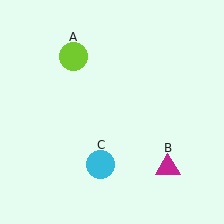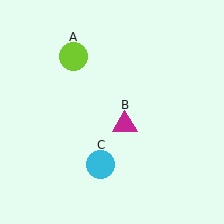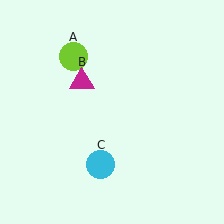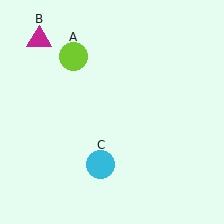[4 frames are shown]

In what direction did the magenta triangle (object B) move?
The magenta triangle (object B) moved up and to the left.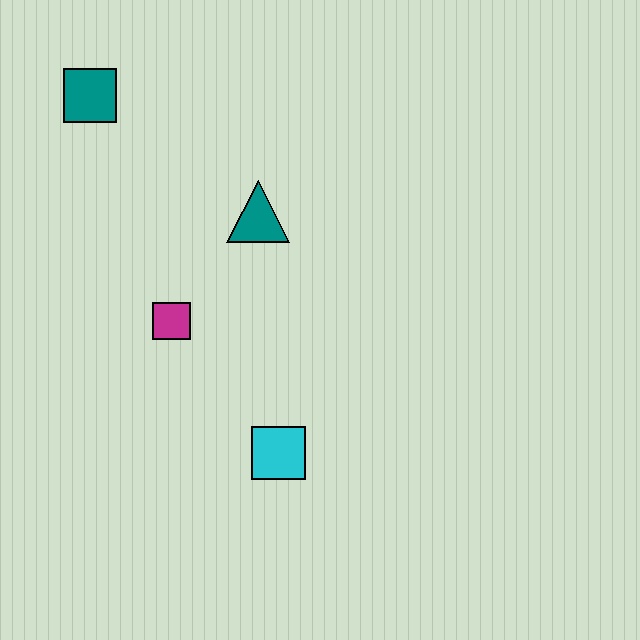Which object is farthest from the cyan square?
The teal square is farthest from the cyan square.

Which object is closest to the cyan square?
The magenta square is closest to the cyan square.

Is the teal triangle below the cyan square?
No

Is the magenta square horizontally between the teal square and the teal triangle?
Yes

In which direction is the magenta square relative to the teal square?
The magenta square is below the teal square.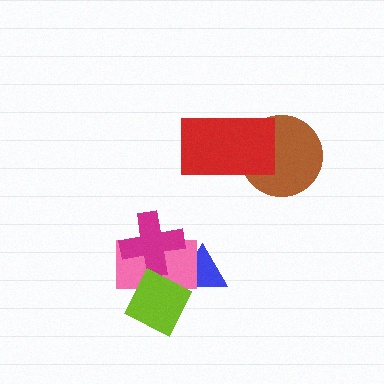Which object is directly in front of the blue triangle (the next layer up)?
The pink rectangle is directly in front of the blue triangle.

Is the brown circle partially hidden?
Yes, it is partially covered by another shape.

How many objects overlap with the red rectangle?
1 object overlaps with the red rectangle.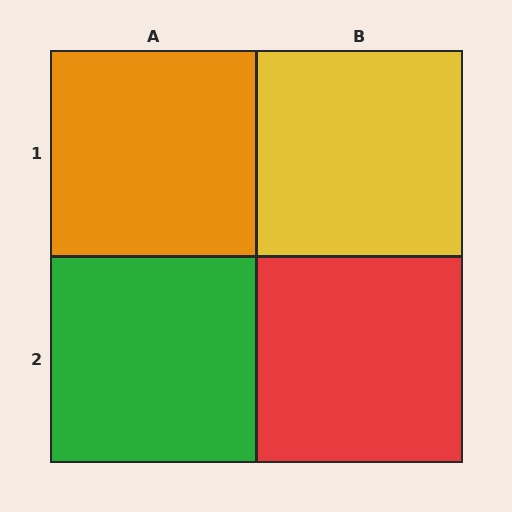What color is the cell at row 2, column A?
Green.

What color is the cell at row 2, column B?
Red.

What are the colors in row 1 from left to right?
Orange, yellow.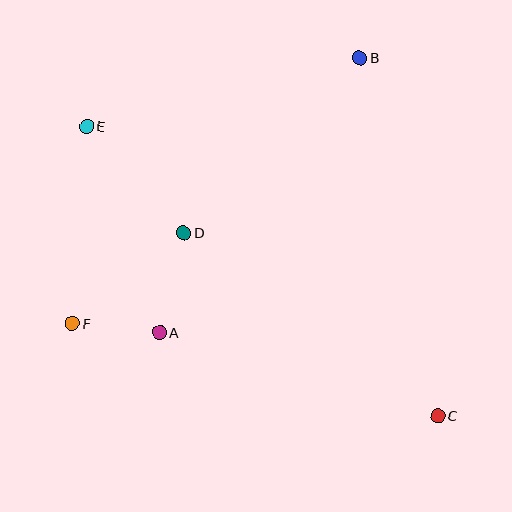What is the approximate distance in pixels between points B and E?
The distance between B and E is approximately 282 pixels.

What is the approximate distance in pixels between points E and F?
The distance between E and F is approximately 197 pixels.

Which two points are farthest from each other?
Points C and E are farthest from each other.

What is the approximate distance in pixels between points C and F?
The distance between C and F is approximately 377 pixels.